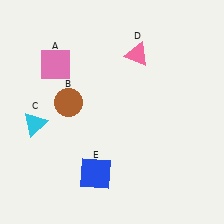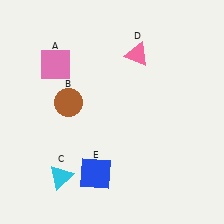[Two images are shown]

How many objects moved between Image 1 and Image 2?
1 object moved between the two images.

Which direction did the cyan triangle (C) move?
The cyan triangle (C) moved down.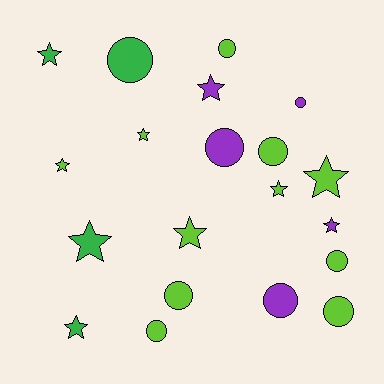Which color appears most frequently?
Lime, with 11 objects.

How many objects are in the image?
There are 20 objects.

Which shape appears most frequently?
Star, with 10 objects.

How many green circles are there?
There is 1 green circle.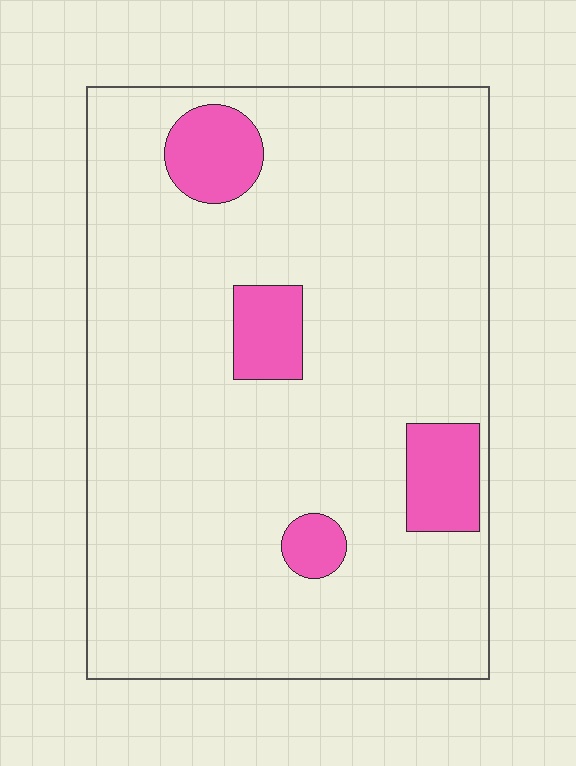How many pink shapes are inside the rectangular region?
4.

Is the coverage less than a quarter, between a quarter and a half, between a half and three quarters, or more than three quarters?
Less than a quarter.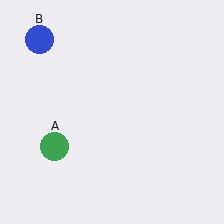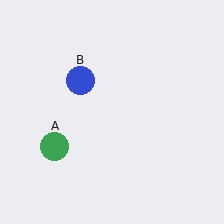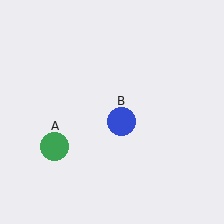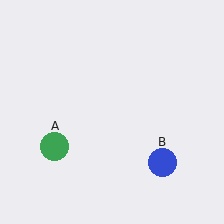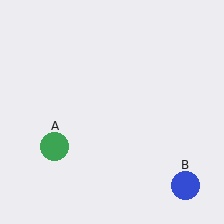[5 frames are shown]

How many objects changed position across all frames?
1 object changed position: blue circle (object B).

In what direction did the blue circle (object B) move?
The blue circle (object B) moved down and to the right.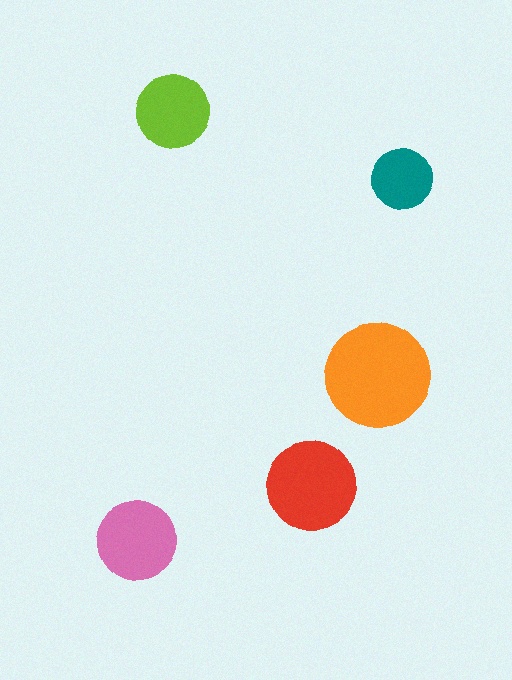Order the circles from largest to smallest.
the orange one, the red one, the pink one, the lime one, the teal one.